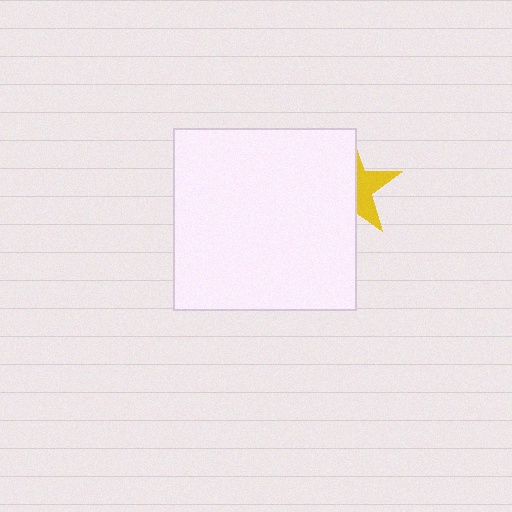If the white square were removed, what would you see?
You would see the complete yellow star.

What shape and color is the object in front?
The object in front is a white square.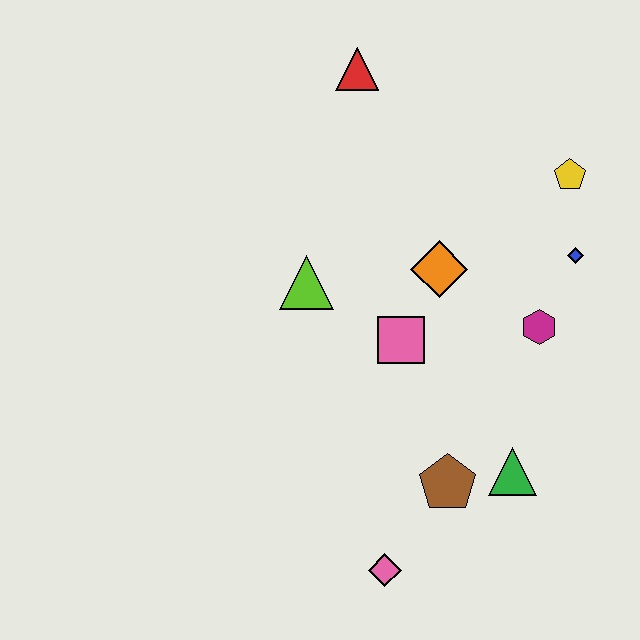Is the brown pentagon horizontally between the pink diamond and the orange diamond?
No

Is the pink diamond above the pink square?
No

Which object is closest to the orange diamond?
The pink square is closest to the orange diamond.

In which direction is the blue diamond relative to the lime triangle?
The blue diamond is to the right of the lime triangle.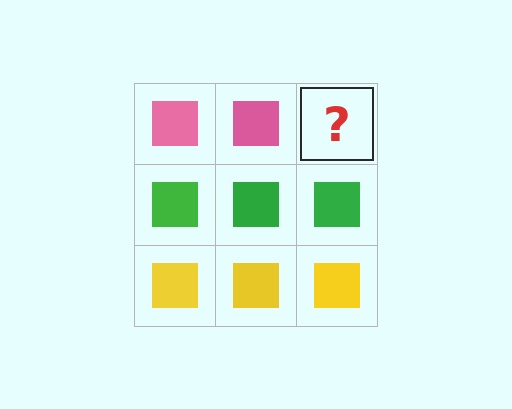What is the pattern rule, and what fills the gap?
The rule is that each row has a consistent color. The gap should be filled with a pink square.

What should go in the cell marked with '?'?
The missing cell should contain a pink square.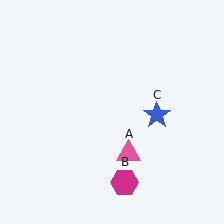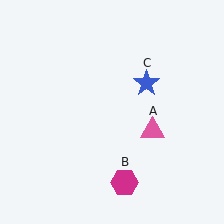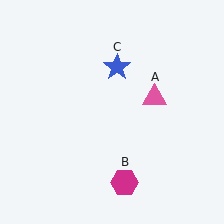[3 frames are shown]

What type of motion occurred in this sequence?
The pink triangle (object A), blue star (object C) rotated counterclockwise around the center of the scene.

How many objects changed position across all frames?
2 objects changed position: pink triangle (object A), blue star (object C).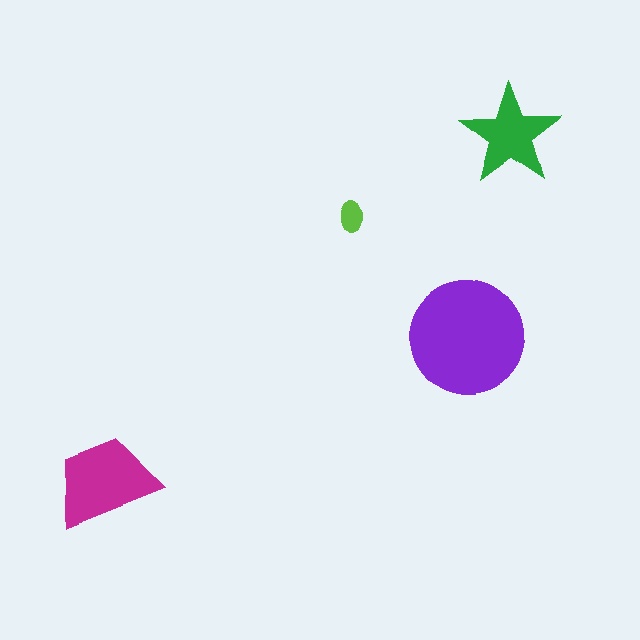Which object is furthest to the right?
The green star is rightmost.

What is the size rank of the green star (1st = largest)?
3rd.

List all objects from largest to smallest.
The purple circle, the magenta trapezoid, the green star, the lime ellipse.